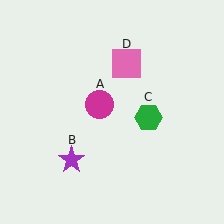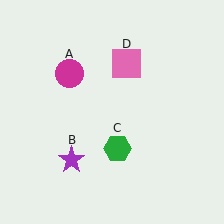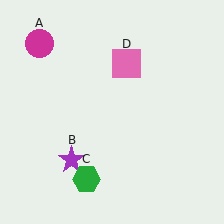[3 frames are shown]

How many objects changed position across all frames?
2 objects changed position: magenta circle (object A), green hexagon (object C).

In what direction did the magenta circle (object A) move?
The magenta circle (object A) moved up and to the left.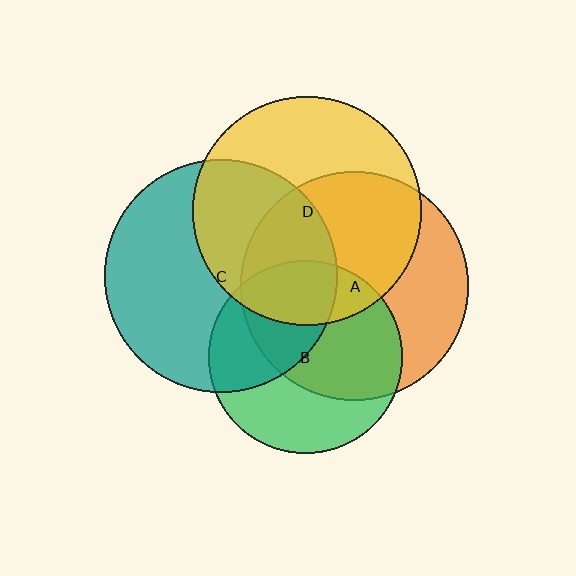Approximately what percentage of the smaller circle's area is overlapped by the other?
Approximately 25%.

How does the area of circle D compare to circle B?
Approximately 1.4 times.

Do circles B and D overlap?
Yes.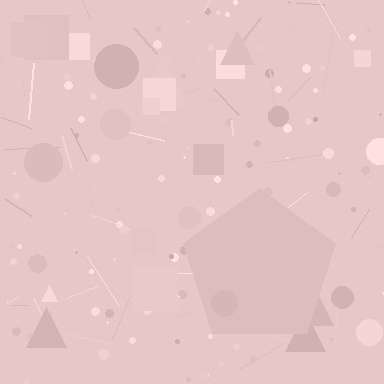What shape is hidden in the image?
A pentagon is hidden in the image.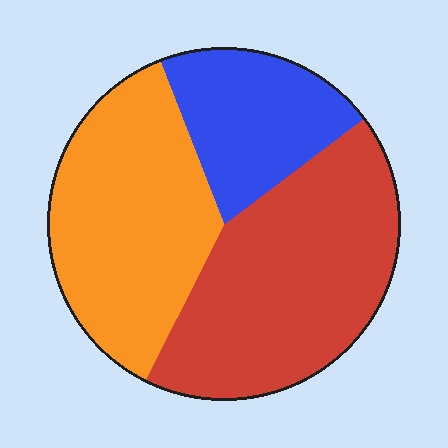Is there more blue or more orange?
Orange.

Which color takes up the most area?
Red, at roughly 45%.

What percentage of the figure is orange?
Orange takes up about three eighths (3/8) of the figure.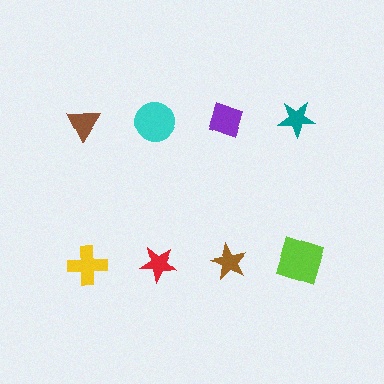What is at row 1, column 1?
A brown triangle.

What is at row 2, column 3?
A brown star.